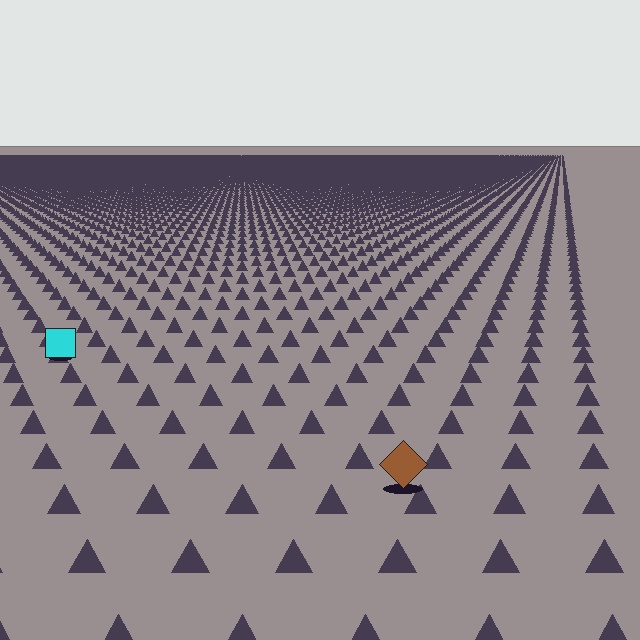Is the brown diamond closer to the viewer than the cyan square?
Yes. The brown diamond is closer — you can tell from the texture gradient: the ground texture is coarser near it.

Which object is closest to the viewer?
The brown diamond is closest. The texture marks near it are larger and more spread out.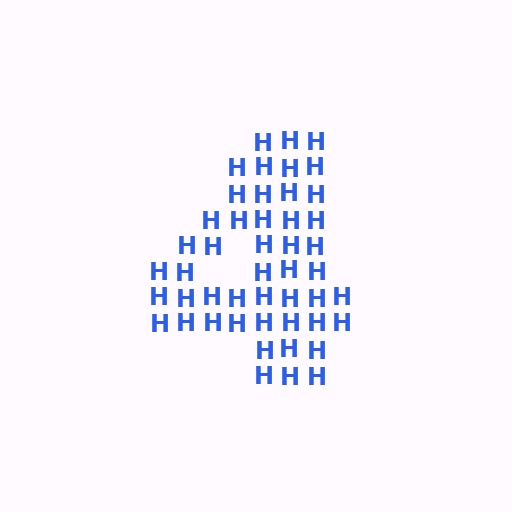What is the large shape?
The large shape is the digit 4.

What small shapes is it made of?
It is made of small letter H's.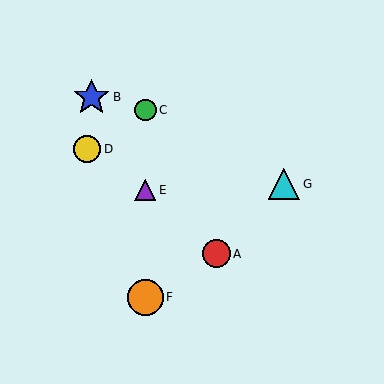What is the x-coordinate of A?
Object A is at x≈216.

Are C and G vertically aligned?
No, C is at x≈145 and G is at x≈284.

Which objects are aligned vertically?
Objects C, E, F are aligned vertically.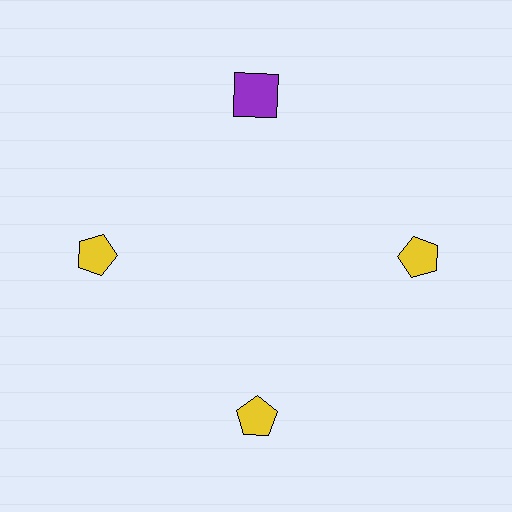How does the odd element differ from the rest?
It differs in both color (purple instead of yellow) and shape (square instead of pentagon).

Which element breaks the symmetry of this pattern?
The purple square at roughly the 12 o'clock position breaks the symmetry. All other shapes are yellow pentagons.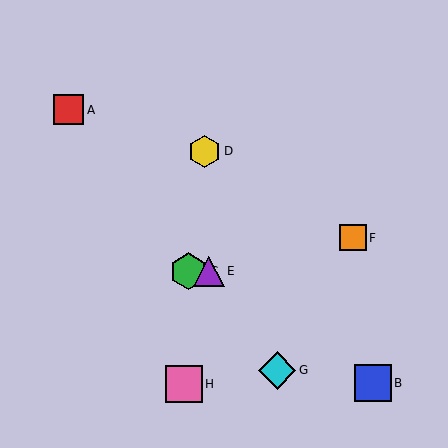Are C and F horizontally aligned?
No, C is at y≈271 and F is at y≈238.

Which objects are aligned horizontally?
Objects C, E are aligned horizontally.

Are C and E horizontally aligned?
Yes, both are at y≈271.